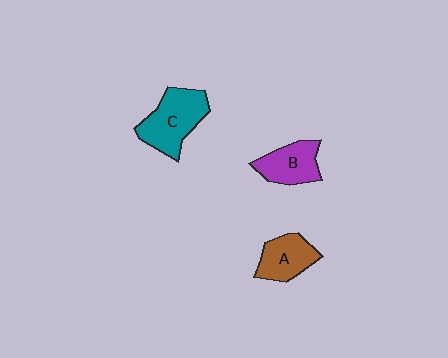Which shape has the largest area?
Shape C (teal).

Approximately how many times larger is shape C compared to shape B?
Approximately 1.4 times.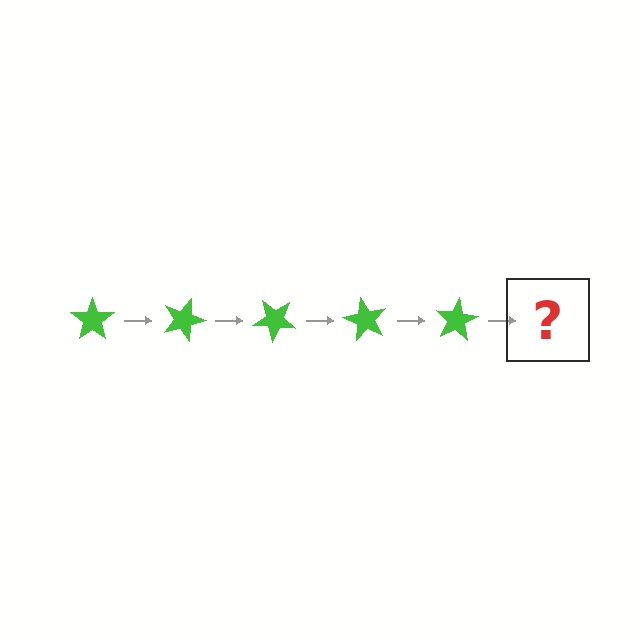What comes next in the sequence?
The next element should be a green star rotated 100 degrees.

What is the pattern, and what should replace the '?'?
The pattern is that the star rotates 20 degrees each step. The '?' should be a green star rotated 100 degrees.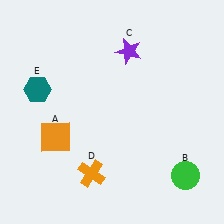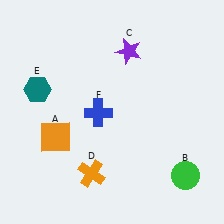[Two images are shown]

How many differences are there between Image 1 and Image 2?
There is 1 difference between the two images.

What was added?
A blue cross (F) was added in Image 2.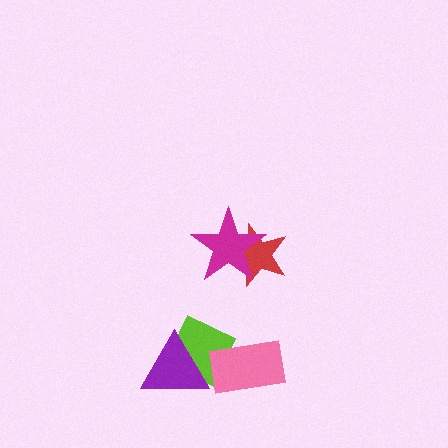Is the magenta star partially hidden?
No, no other shape covers it.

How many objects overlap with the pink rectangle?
1 object overlaps with the pink rectangle.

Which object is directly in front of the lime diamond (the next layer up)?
The purple triangle is directly in front of the lime diamond.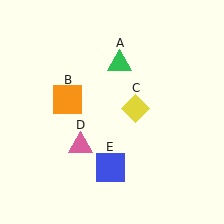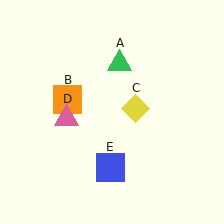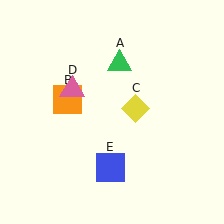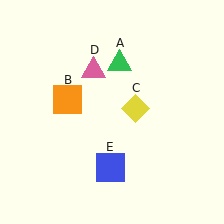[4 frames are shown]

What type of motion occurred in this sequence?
The pink triangle (object D) rotated clockwise around the center of the scene.